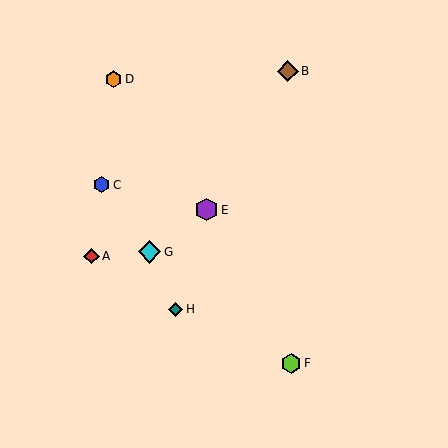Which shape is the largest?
The purple hexagon (labeled E) is the largest.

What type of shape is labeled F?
Shape F is a lime hexagon.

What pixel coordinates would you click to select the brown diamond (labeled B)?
Click at (288, 71) to select the brown diamond B.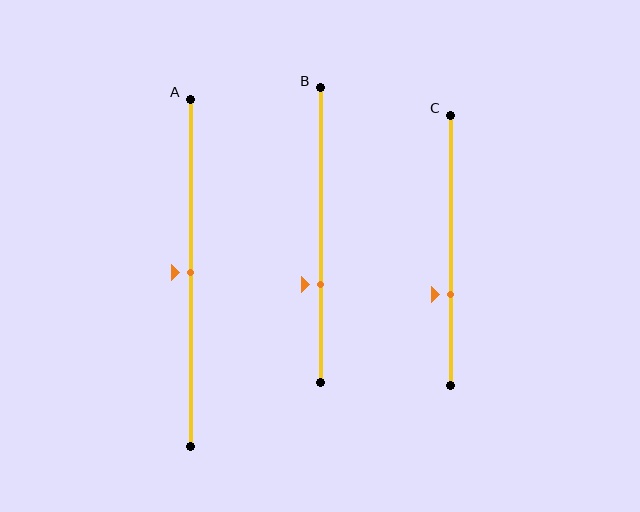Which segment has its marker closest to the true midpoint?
Segment A has its marker closest to the true midpoint.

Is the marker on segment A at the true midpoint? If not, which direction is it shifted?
Yes, the marker on segment A is at the true midpoint.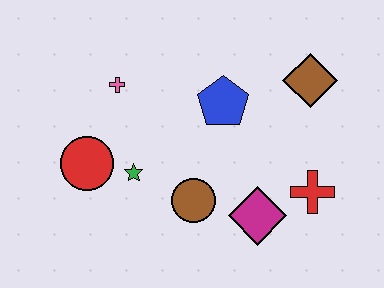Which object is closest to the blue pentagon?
The brown diamond is closest to the blue pentagon.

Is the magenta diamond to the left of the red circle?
No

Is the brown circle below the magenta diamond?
No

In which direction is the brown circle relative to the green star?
The brown circle is to the right of the green star.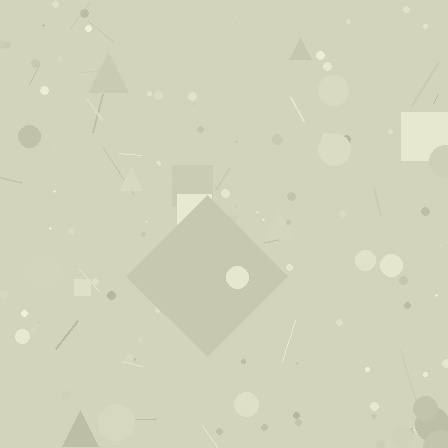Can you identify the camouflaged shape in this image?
The camouflaged shape is a diamond.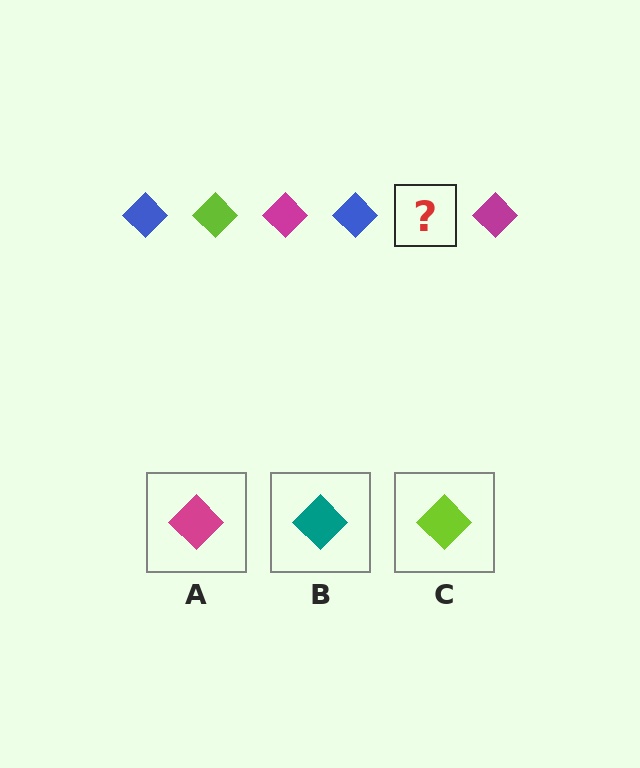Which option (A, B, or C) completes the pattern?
C.